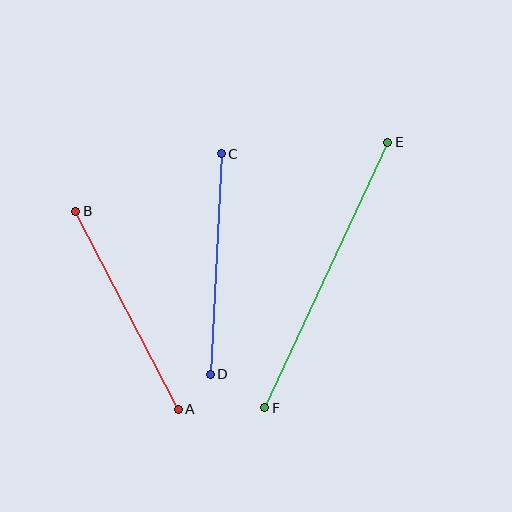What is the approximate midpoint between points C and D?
The midpoint is at approximately (216, 264) pixels.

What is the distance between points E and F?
The distance is approximately 293 pixels.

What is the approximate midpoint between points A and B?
The midpoint is at approximately (127, 310) pixels.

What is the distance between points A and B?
The distance is approximately 223 pixels.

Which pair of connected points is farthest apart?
Points E and F are farthest apart.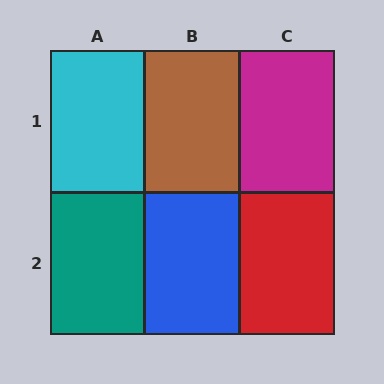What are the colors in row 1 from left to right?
Cyan, brown, magenta.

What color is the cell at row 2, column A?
Teal.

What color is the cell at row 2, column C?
Red.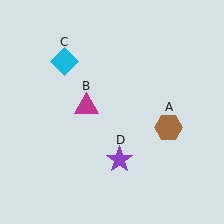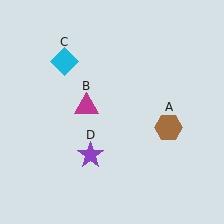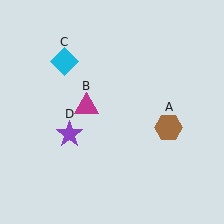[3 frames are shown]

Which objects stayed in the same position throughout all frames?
Brown hexagon (object A) and magenta triangle (object B) and cyan diamond (object C) remained stationary.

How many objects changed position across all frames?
1 object changed position: purple star (object D).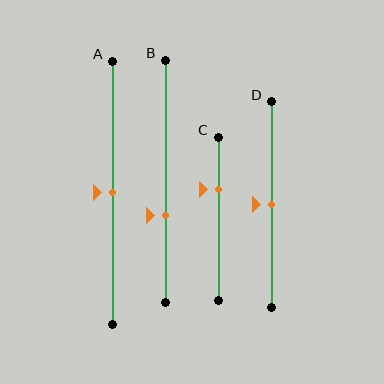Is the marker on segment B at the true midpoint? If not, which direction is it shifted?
No, the marker on segment B is shifted downward by about 14% of the segment length.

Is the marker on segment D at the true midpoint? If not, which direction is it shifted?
Yes, the marker on segment D is at the true midpoint.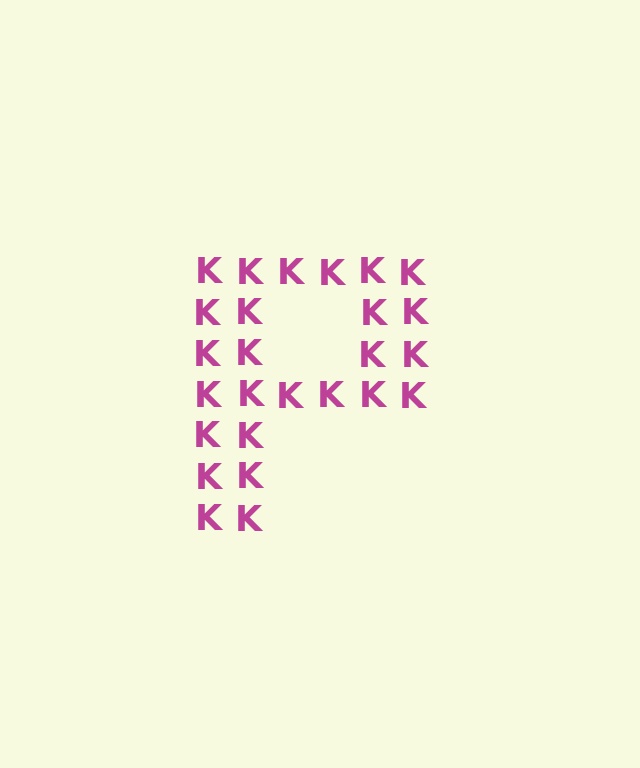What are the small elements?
The small elements are letter K's.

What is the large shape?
The large shape is the letter P.